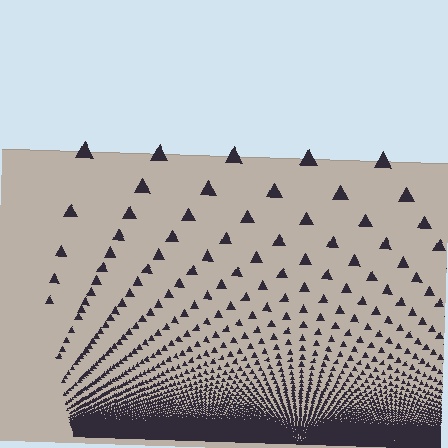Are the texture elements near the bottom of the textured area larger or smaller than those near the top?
Smaller. The gradient is inverted — elements near the bottom are smaller and denser.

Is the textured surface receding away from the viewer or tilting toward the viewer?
The surface appears to tilt toward the viewer. Texture elements get larger and sparser toward the top.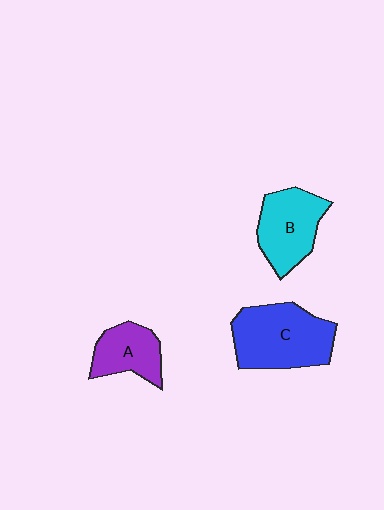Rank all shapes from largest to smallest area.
From largest to smallest: C (blue), B (cyan), A (purple).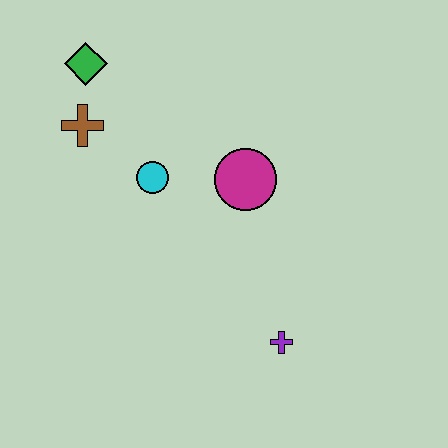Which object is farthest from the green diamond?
The purple cross is farthest from the green diamond.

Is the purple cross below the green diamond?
Yes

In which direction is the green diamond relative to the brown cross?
The green diamond is above the brown cross.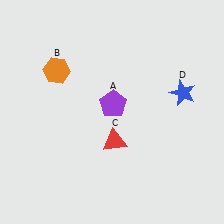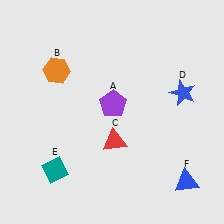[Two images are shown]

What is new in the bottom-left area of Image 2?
A teal diamond (E) was added in the bottom-left area of Image 2.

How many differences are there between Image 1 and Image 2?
There are 2 differences between the two images.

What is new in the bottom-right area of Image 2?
A blue triangle (F) was added in the bottom-right area of Image 2.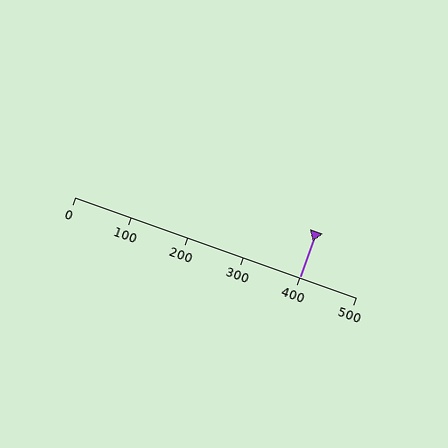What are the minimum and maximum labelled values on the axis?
The axis runs from 0 to 500.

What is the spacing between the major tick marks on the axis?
The major ticks are spaced 100 apart.